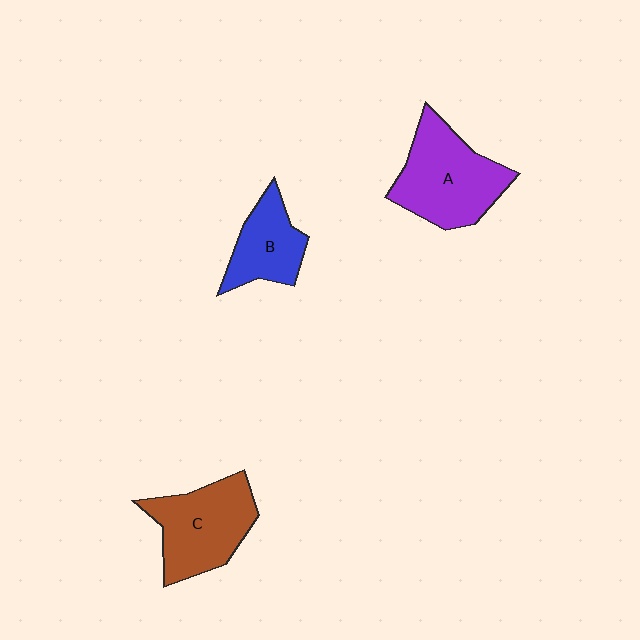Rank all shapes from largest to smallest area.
From largest to smallest: A (purple), C (brown), B (blue).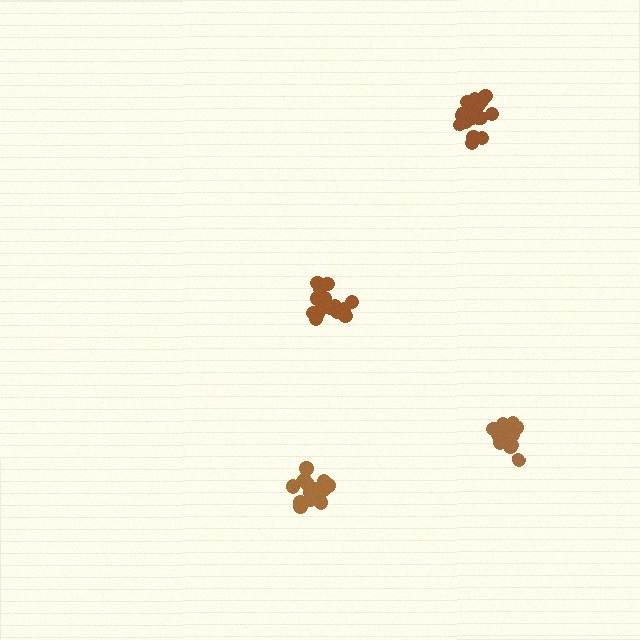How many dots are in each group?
Group 1: 15 dots, Group 2: 15 dots, Group 3: 18 dots, Group 4: 18 dots (66 total).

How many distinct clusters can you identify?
There are 4 distinct clusters.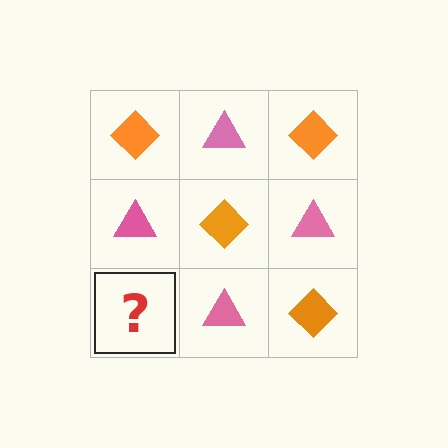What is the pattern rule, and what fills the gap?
The rule is that it alternates orange diamond and pink triangle in a checkerboard pattern. The gap should be filled with an orange diamond.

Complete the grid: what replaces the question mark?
The question mark should be replaced with an orange diamond.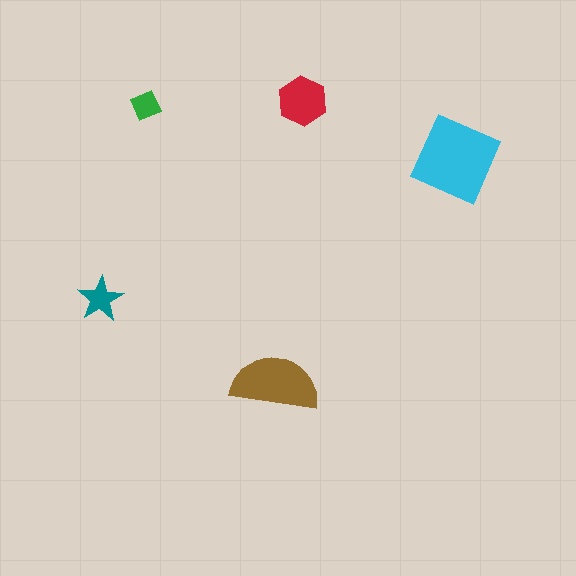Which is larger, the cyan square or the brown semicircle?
The cyan square.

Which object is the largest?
The cyan square.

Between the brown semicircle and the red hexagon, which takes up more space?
The brown semicircle.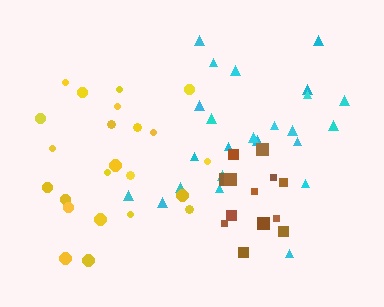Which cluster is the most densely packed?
Brown.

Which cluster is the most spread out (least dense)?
Cyan.